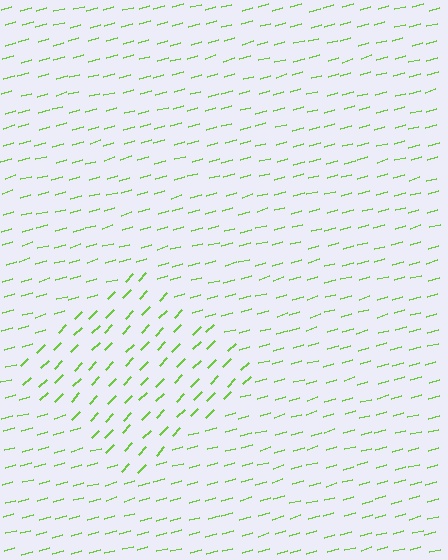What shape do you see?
I see a diamond.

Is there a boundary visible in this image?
Yes, there is a texture boundary formed by a change in line orientation.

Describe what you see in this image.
The image is filled with small lime line segments. A diamond region in the image has lines oriented differently from the surrounding lines, creating a visible texture boundary.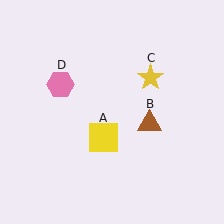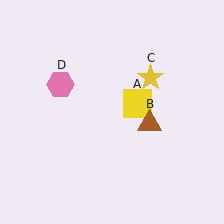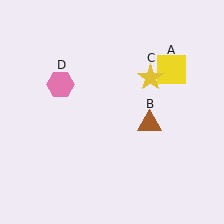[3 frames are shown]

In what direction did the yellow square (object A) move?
The yellow square (object A) moved up and to the right.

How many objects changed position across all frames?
1 object changed position: yellow square (object A).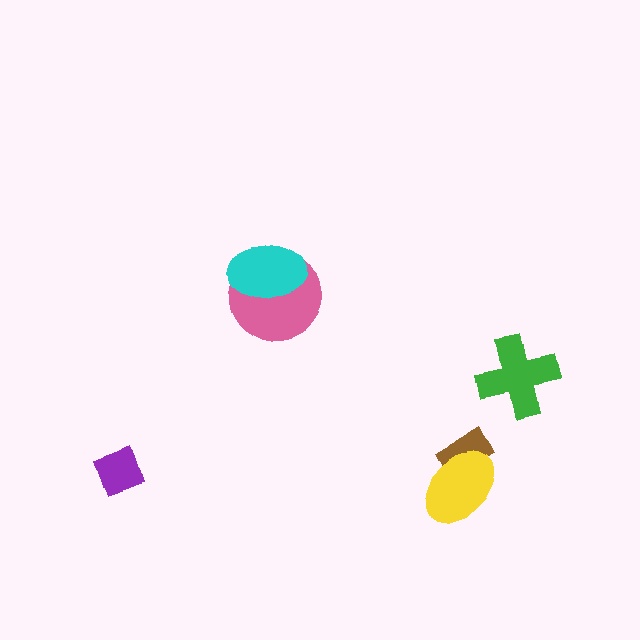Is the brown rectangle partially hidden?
Yes, it is partially covered by another shape.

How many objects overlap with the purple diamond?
0 objects overlap with the purple diamond.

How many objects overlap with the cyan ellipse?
1 object overlaps with the cyan ellipse.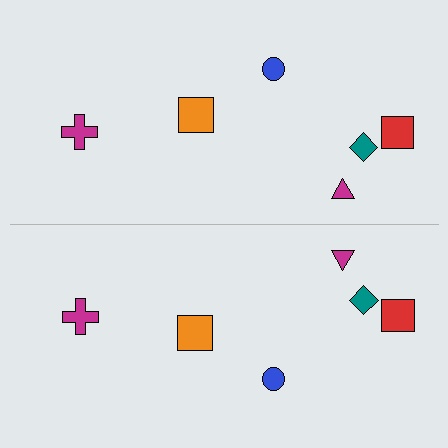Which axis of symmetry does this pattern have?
The pattern has a horizontal axis of symmetry running through the center of the image.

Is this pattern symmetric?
Yes, this pattern has bilateral (reflection) symmetry.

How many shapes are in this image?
There are 12 shapes in this image.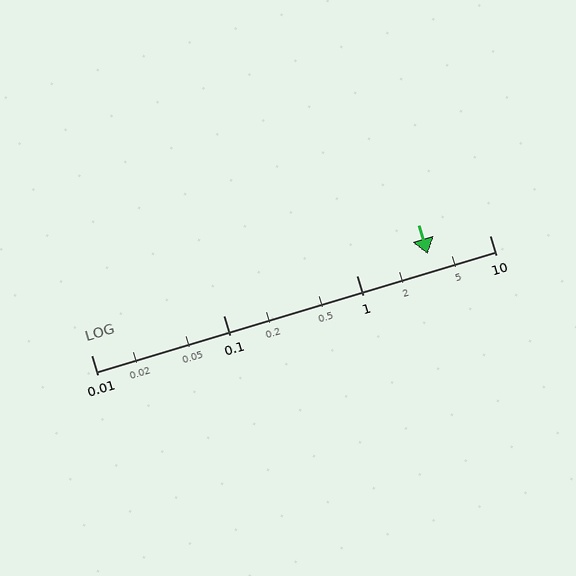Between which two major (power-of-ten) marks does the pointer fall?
The pointer is between 1 and 10.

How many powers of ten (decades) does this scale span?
The scale spans 3 decades, from 0.01 to 10.